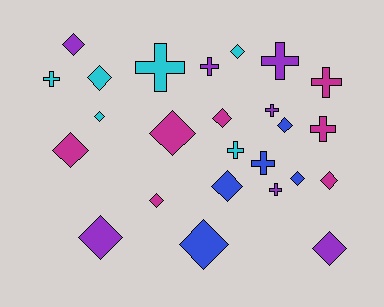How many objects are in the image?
There are 25 objects.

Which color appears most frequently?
Purple, with 7 objects.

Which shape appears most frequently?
Diamond, with 15 objects.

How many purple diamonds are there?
There are 3 purple diamonds.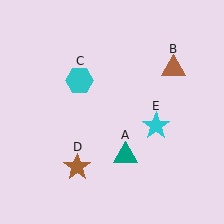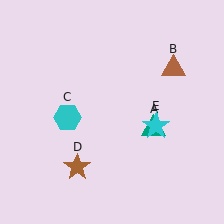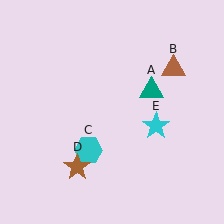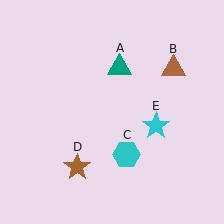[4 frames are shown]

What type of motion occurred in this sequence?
The teal triangle (object A), cyan hexagon (object C) rotated counterclockwise around the center of the scene.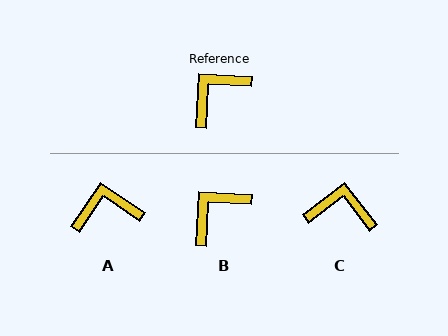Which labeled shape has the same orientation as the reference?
B.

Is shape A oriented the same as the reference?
No, it is off by about 32 degrees.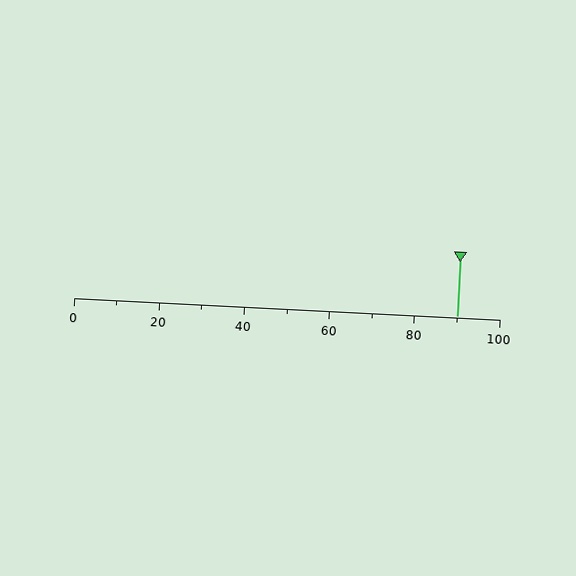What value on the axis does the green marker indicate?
The marker indicates approximately 90.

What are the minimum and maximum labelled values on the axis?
The axis runs from 0 to 100.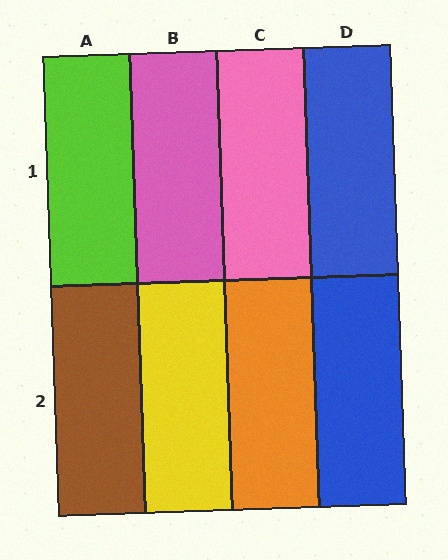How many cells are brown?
1 cell is brown.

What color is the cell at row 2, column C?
Orange.